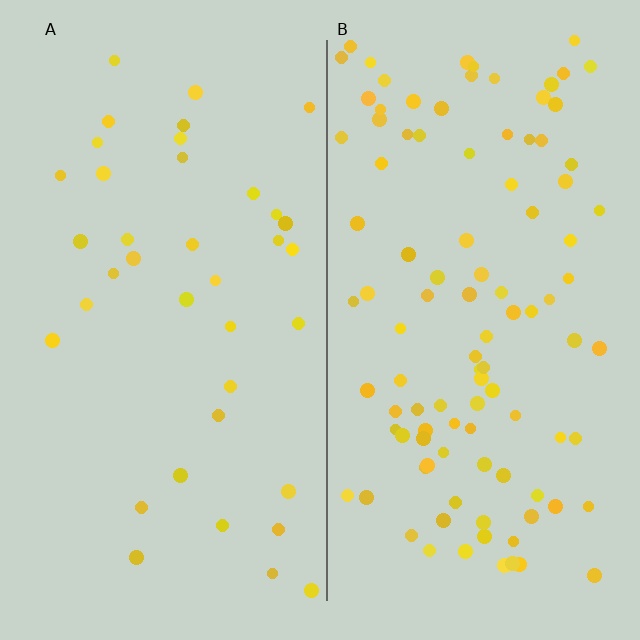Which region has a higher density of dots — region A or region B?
B (the right).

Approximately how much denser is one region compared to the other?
Approximately 2.7× — region B over region A.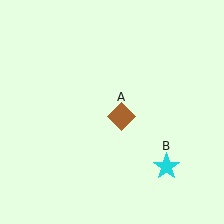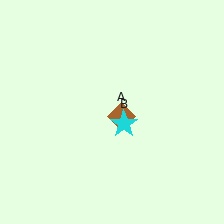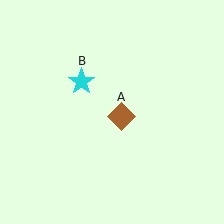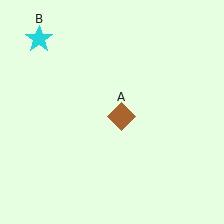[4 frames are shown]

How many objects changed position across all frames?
1 object changed position: cyan star (object B).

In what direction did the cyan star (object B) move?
The cyan star (object B) moved up and to the left.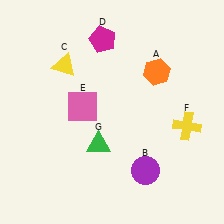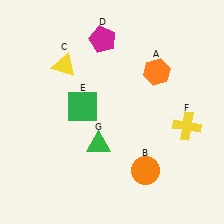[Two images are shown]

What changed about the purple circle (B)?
In Image 1, B is purple. In Image 2, it changed to orange.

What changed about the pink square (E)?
In Image 1, E is pink. In Image 2, it changed to green.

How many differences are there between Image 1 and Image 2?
There are 2 differences between the two images.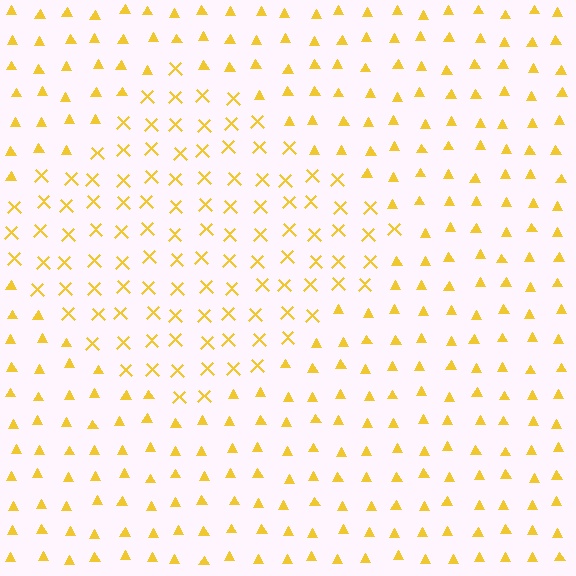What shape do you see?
I see a diamond.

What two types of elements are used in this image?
The image uses X marks inside the diamond region and triangles outside it.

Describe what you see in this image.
The image is filled with small yellow elements arranged in a uniform grid. A diamond-shaped region contains X marks, while the surrounding area contains triangles. The boundary is defined purely by the change in element shape.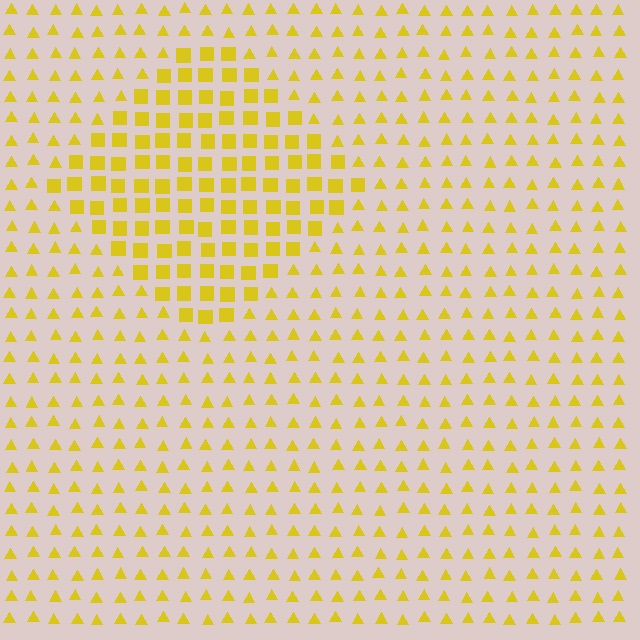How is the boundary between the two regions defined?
The boundary is defined by a change in element shape: squares inside vs. triangles outside. All elements share the same color and spacing.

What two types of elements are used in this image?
The image uses squares inside the diamond region and triangles outside it.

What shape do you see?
I see a diamond.